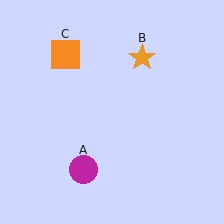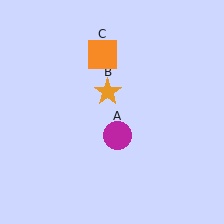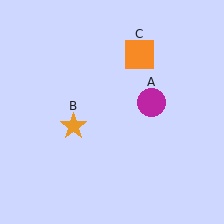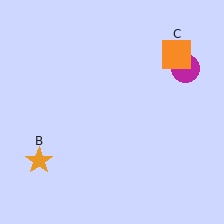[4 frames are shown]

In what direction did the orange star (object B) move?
The orange star (object B) moved down and to the left.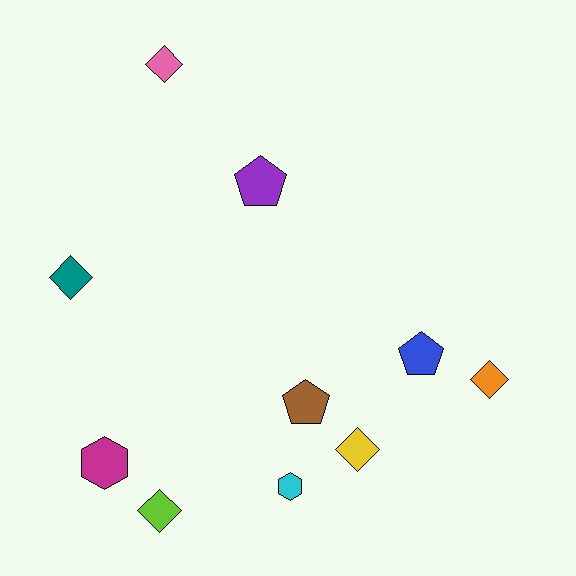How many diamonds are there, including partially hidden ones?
There are 5 diamonds.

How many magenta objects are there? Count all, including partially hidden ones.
There is 1 magenta object.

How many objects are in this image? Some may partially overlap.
There are 10 objects.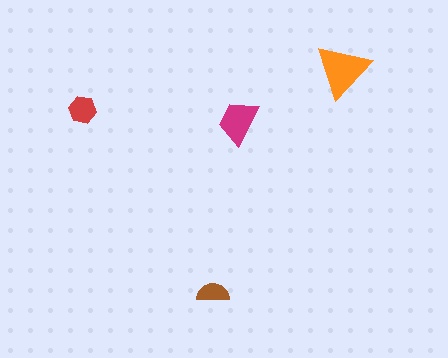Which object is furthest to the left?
The red hexagon is leftmost.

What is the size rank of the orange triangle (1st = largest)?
1st.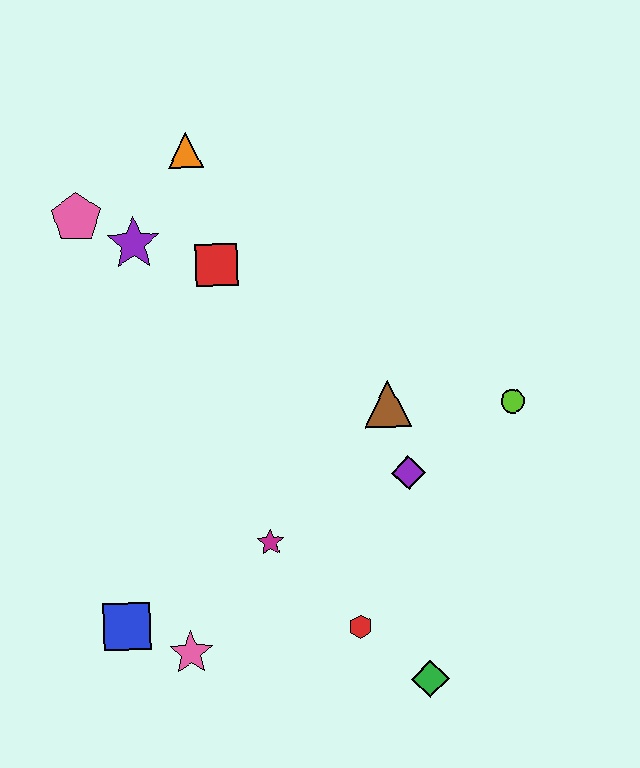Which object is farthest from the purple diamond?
The pink pentagon is farthest from the purple diamond.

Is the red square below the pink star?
No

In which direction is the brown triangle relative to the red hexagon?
The brown triangle is above the red hexagon.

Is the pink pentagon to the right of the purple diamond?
No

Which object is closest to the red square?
The purple star is closest to the red square.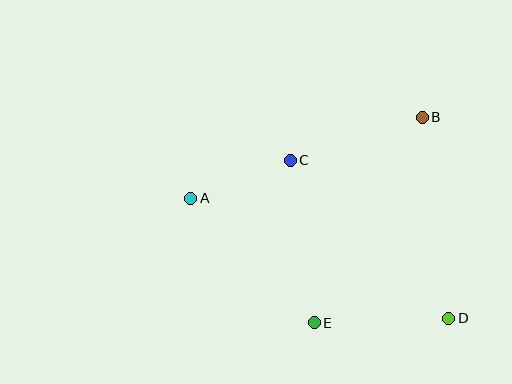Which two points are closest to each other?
Points A and C are closest to each other.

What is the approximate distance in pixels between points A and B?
The distance between A and B is approximately 246 pixels.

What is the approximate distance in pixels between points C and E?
The distance between C and E is approximately 164 pixels.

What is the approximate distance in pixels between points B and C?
The distance between B and C is approximately 139 pixels.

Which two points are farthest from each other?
Points A and D are farthest from each other.